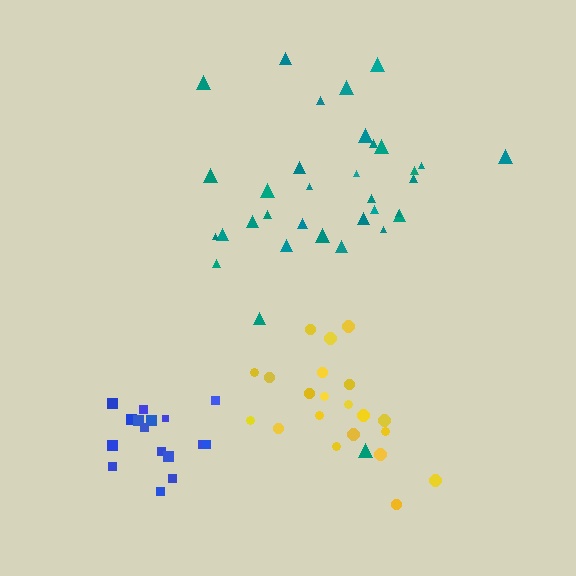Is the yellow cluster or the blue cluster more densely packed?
Blue.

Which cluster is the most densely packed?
Blue.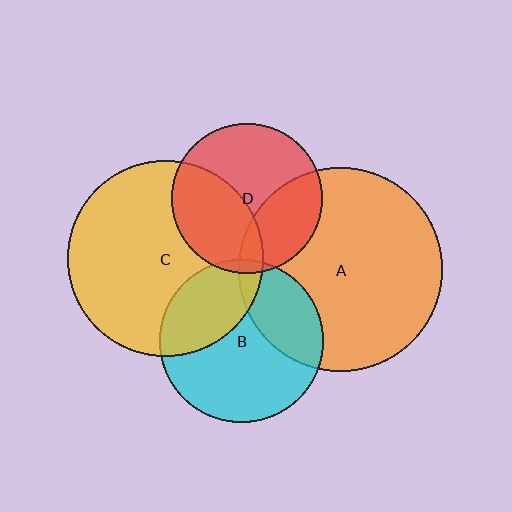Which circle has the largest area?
Circle A (orange).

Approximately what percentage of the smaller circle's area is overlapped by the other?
Approximately 30%.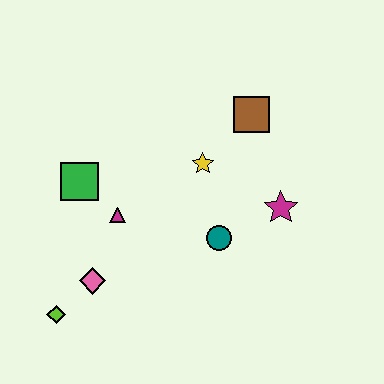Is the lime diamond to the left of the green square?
Yes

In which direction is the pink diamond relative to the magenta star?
The pink diamond is to the left of the magenta star.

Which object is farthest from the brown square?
The lime diamond is farthest from the brown square.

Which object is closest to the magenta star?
The teal circle is closest to the magenta star.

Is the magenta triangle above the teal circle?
Yes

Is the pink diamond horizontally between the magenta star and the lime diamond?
Yes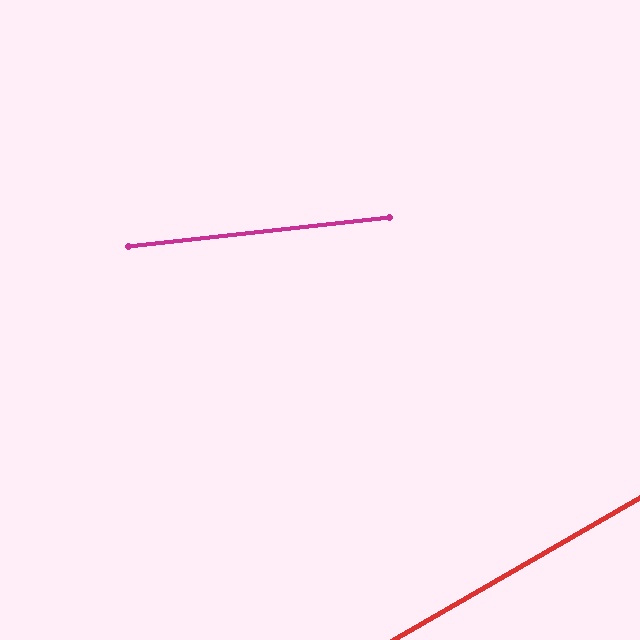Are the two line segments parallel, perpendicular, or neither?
Neither parallel nor perpendicular — they differ by about 24°.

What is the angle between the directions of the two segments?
Approximately 24 degrees.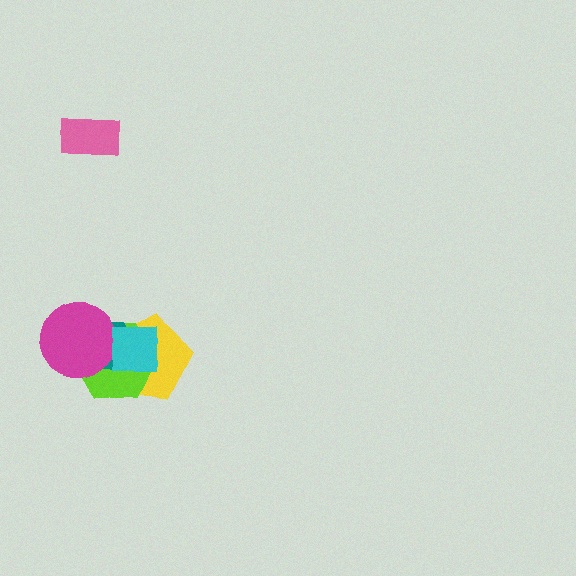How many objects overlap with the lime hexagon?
4 objects overlap with the lime hexagon.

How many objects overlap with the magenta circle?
4 objects overlap with the magenta circle.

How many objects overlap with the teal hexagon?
4 objects overlap with the teal hexagon.